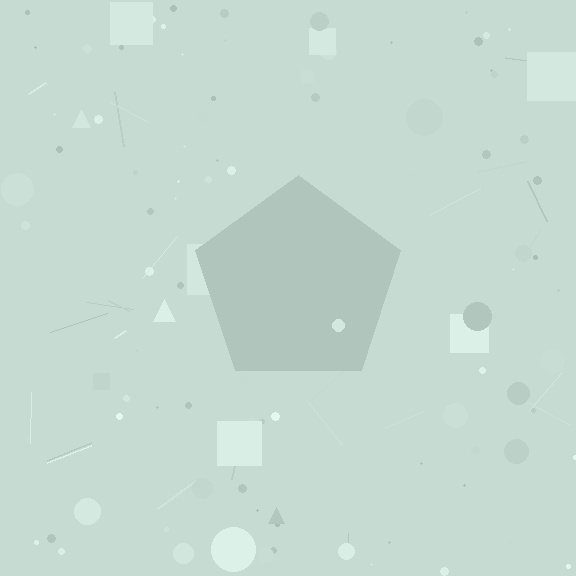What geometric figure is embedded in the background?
A pentagon is embedded in the background.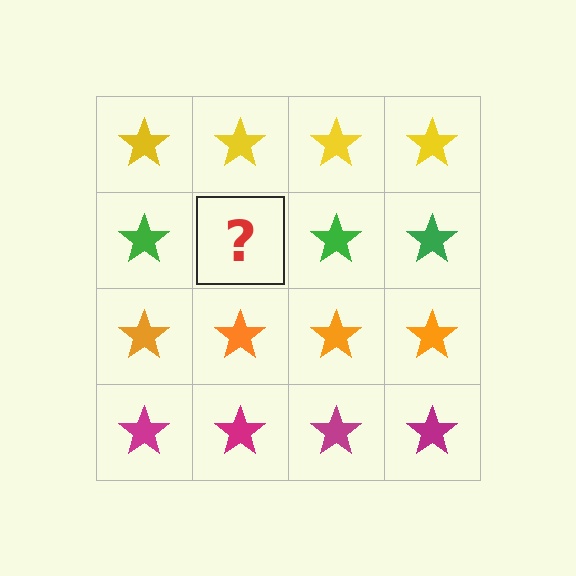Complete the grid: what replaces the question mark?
The question mark should be replaced with a green star.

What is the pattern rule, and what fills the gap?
The rule is that each row has a consistent color. The gap should be filled with a green star.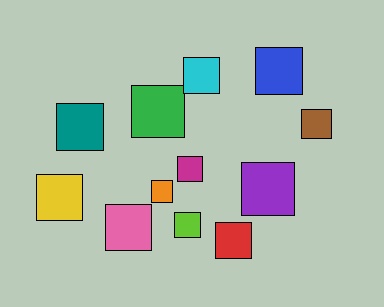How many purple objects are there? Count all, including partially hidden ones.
There is 1 purple object.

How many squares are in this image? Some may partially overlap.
There are 12 squares.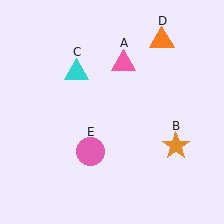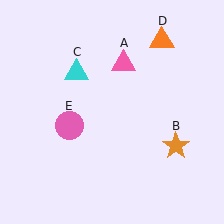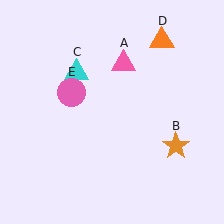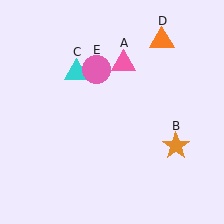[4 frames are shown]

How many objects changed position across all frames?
1 object changed position: pink circle (object E).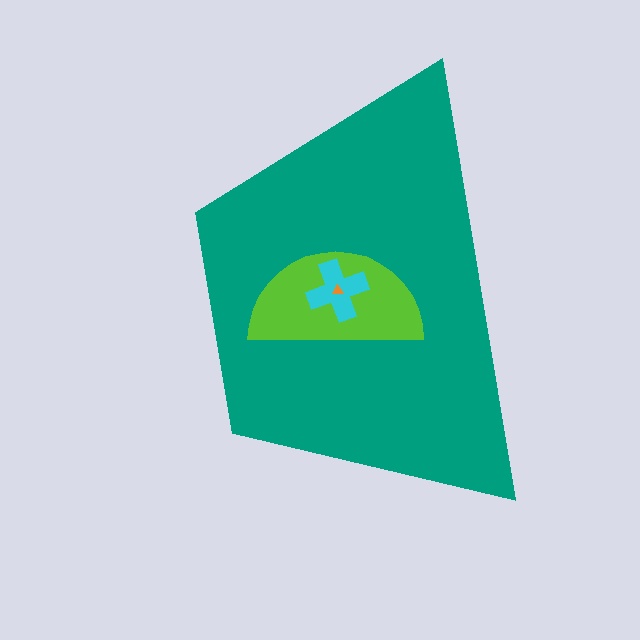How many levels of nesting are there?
4.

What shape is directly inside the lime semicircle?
The cyan cross.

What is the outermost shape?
The teal trapezoid.